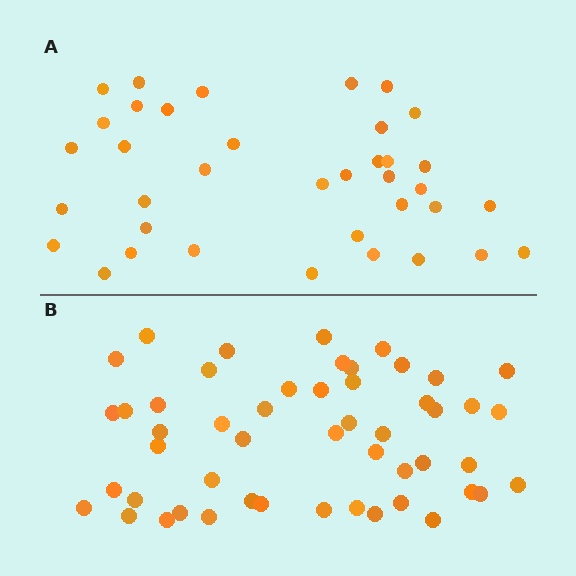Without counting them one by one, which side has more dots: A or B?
Region B (the bottom region) has more dots.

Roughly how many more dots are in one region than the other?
Region B has approximately 15 more dots than region A.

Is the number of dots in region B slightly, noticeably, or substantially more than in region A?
Region B has noticeably more, but not dramatically so. The ratio is roughly 1.4 to 1.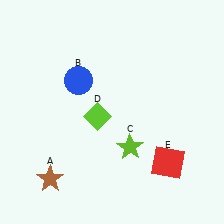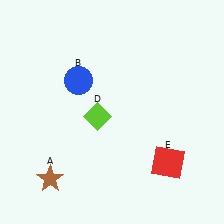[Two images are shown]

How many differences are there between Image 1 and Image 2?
There is 1 difference between the two images.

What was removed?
The lime star (C) was removed in Image 2.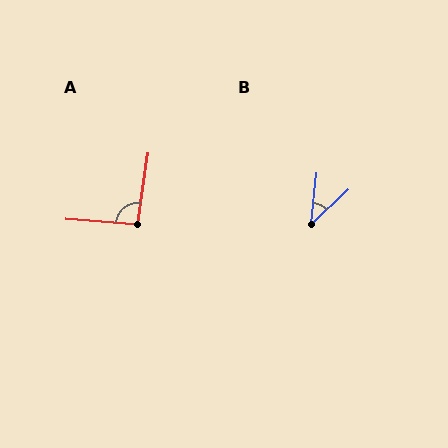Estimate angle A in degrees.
Approximately 93 degrees.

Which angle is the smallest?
B, at approximately 40 degrees.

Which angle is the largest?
A, at approximately 93 degrees.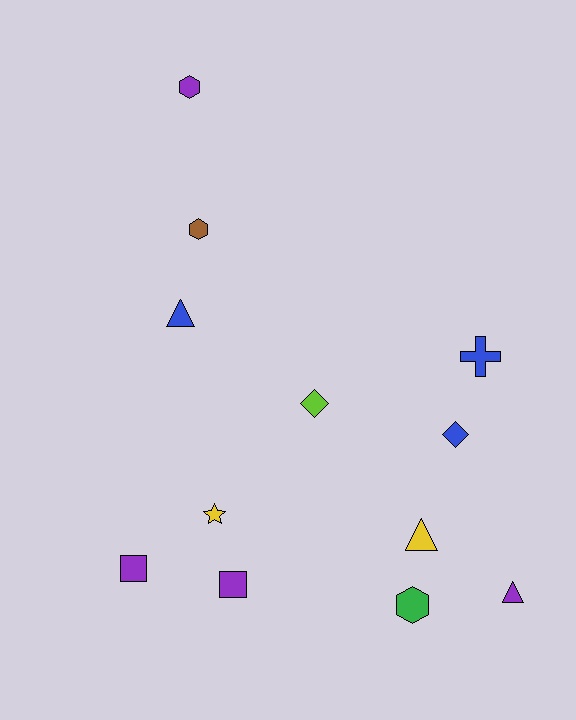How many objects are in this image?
There are 12 objects.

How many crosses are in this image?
There is 1 cross.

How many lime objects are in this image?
There is 1 lime object.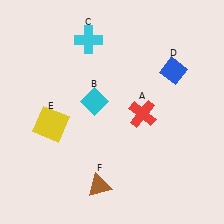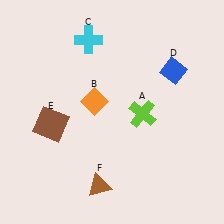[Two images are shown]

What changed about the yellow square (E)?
In Image 1, E is yellow. In Image 2, it changed to brown.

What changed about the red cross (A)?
In Image 1, A is red. In Image 2, it changed to lime.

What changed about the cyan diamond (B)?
In Image 1, B is cyan. In Image 2, it changed to orange.